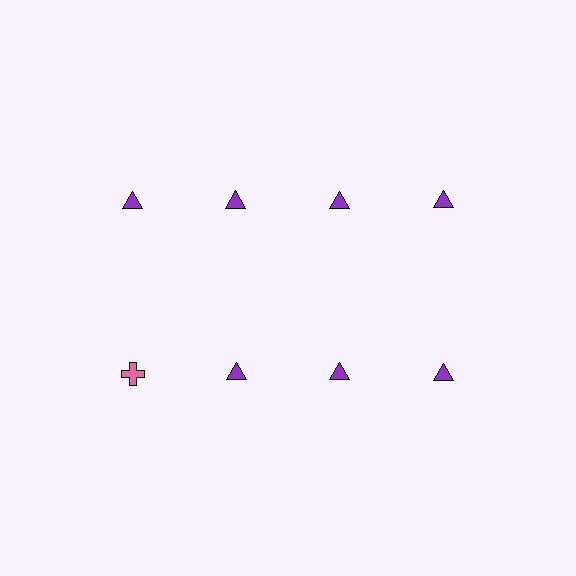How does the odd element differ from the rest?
It differs in both color (pink instead of purple) and shape (cross instead of triangle).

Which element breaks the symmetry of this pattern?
The pink cross in the second row, leftmost column breaks the symmetry. All other shapes are purple triangles.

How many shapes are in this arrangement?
There are 8 shapes arranged in a grid pattern.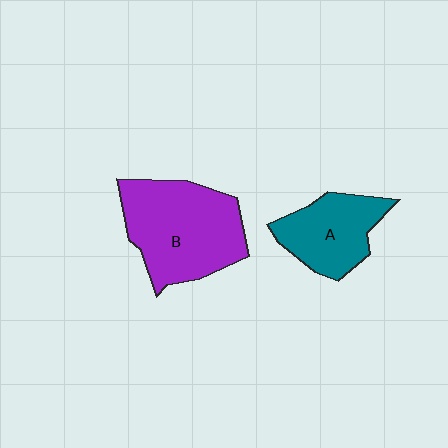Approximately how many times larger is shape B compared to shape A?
Approximately 1.6 times.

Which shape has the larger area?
Shape B (purple).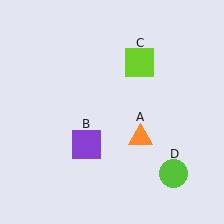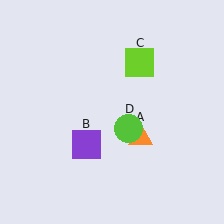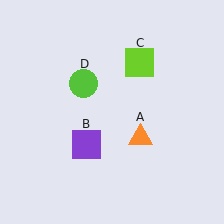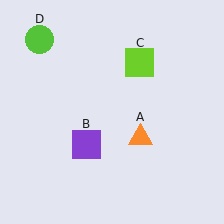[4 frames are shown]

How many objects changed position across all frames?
1 object changed position: lime circle (object D).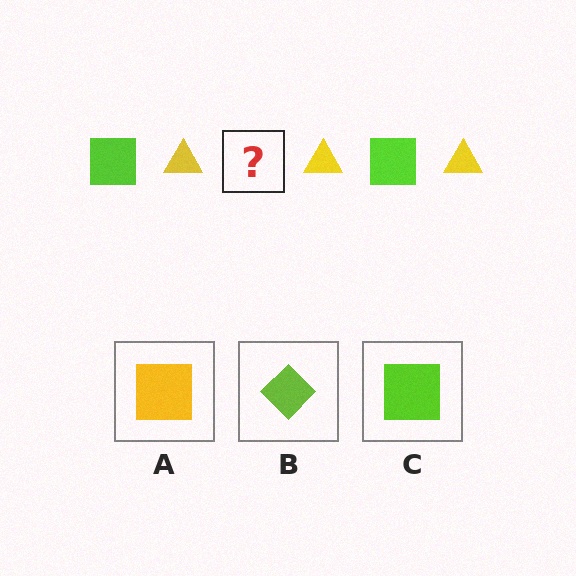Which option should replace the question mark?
Option C.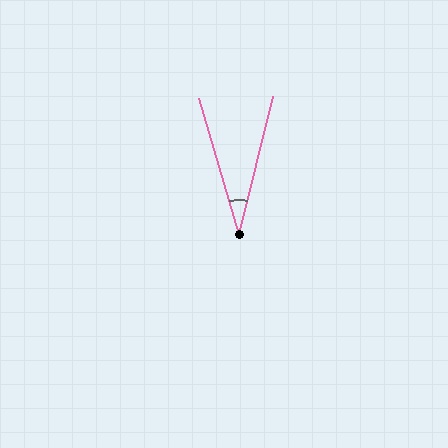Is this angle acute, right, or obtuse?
It is acute.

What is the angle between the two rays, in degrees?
Approximately 31 degrees.